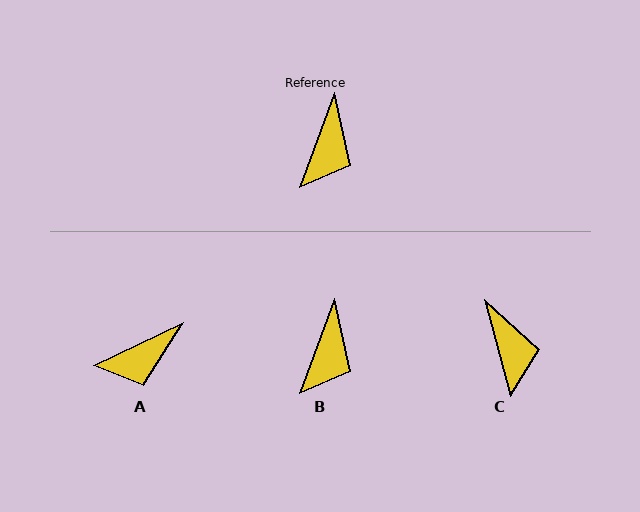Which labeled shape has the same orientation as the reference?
B.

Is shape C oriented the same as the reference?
No, it is off by about 35 degrees.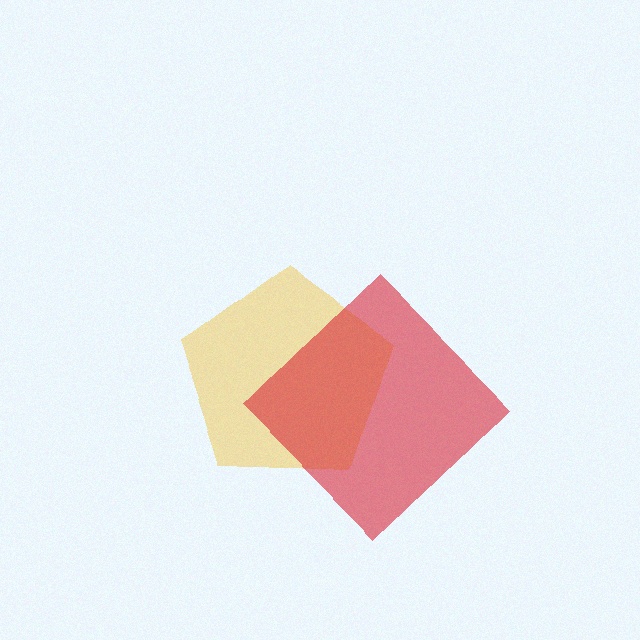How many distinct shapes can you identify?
There are 2 distinct shapes: a yellow pentagon, a red diamond.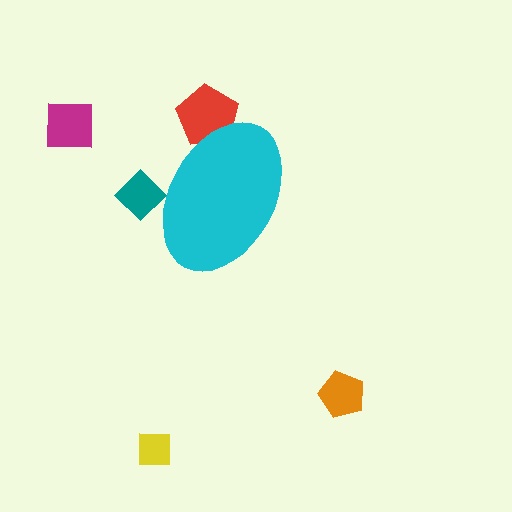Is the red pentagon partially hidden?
Yes, the red pentagon is partially hidden behind the cyan ellipse.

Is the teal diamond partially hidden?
Yes, the teal diamond is partially hidden behind the cyan ellipse.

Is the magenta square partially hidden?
No, the magenta square is fully visible.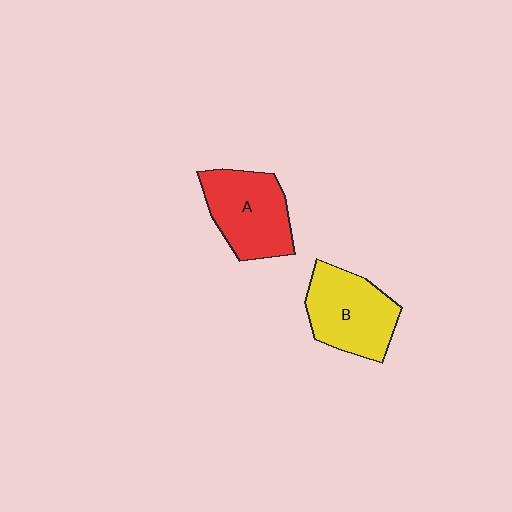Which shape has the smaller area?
Shape A (red).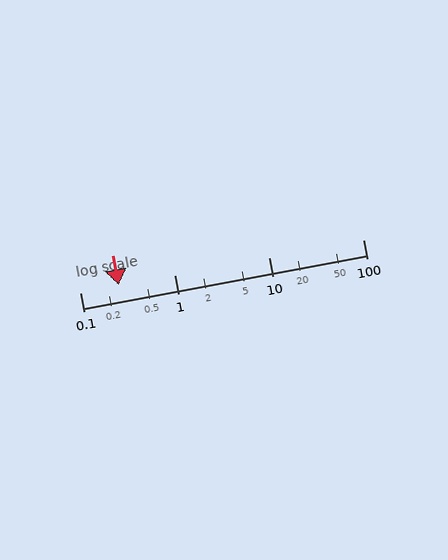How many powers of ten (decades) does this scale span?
The scale spans 3 decades, from 0.1 to 100.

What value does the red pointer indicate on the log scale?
The pointer indicates approximately 0.26.